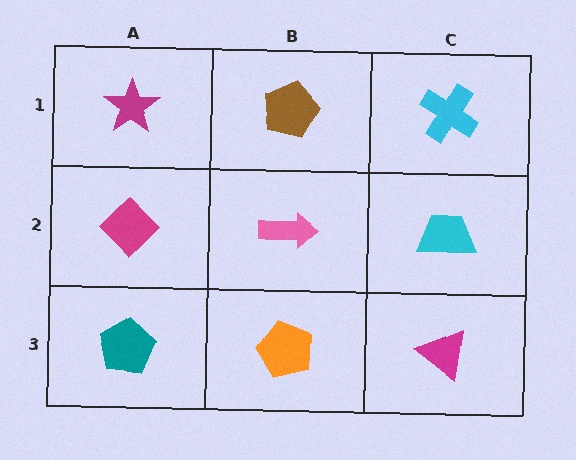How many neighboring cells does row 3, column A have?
2.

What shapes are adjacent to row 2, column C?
A cyan cross (row 1, column C), a magenta triangle (row 3, column C), a pink arrow (row 2, column B).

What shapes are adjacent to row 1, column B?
A pink arrow (row 2, column B), a magenta star (row 1, column A), a cyan cross (row 1, column C).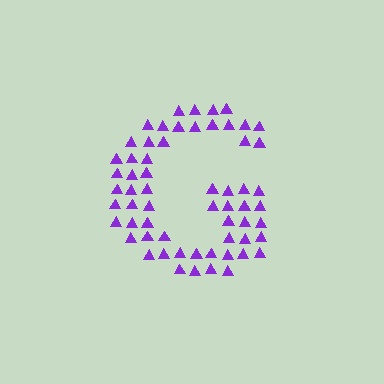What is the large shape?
The large shape is the letter G.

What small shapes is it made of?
It is made of small triangles.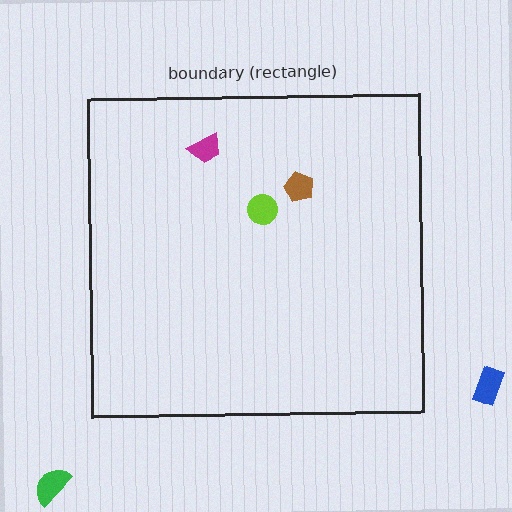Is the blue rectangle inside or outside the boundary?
Outside.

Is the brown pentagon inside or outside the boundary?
Inside.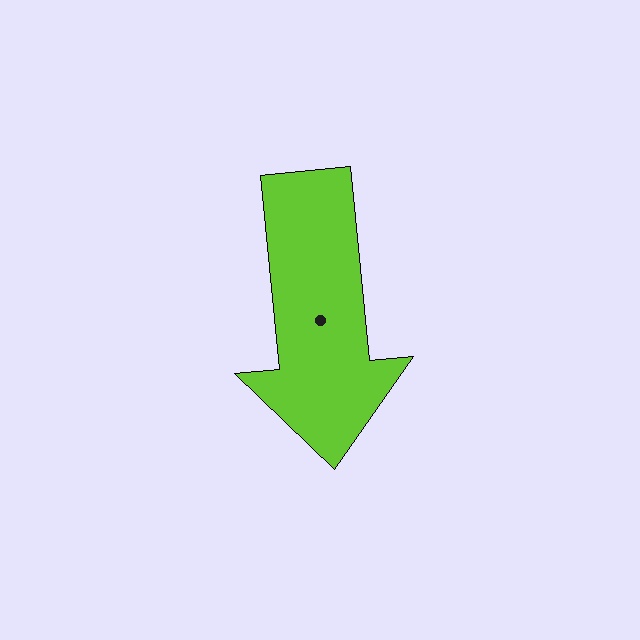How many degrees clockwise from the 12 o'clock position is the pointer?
Approximately 175 degrees.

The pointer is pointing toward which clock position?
Roughly 6 o'clock.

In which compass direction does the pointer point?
South.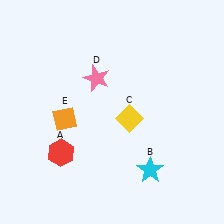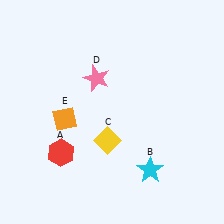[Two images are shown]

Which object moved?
The yellow diamond (C) moved down.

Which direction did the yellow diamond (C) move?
The yellow diamond (C) moved down.